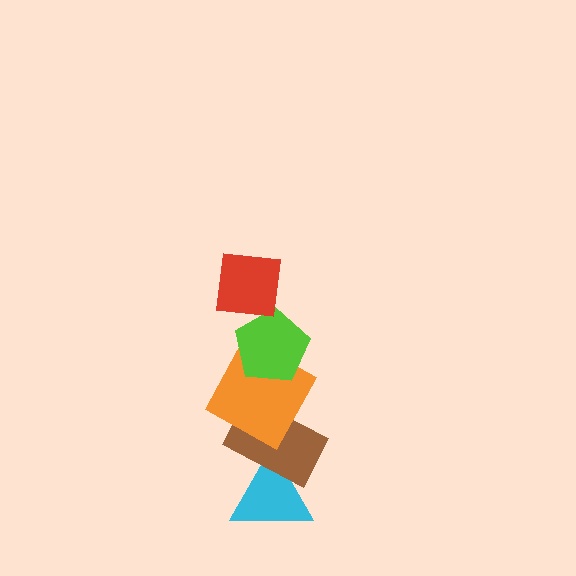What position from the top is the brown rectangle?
The brown rectangle is 4th from the top.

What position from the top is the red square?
The red square is 1st from the top.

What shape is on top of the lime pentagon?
The red square is on top of the lime pentagon.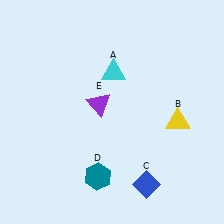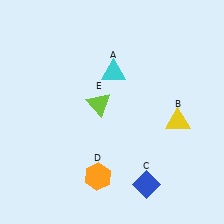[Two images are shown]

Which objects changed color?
D changed from teal to orange. E changed from purple to lime.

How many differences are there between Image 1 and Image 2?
There are 2 differences between the two images.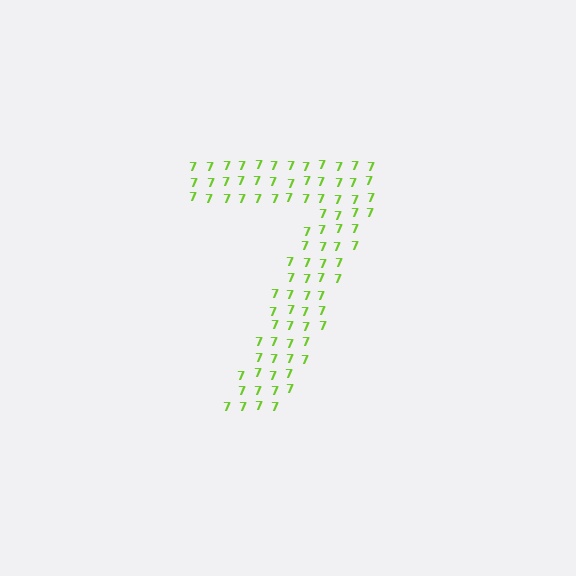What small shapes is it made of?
It is made of small digit 7's.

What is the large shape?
The large shape is the digit 7.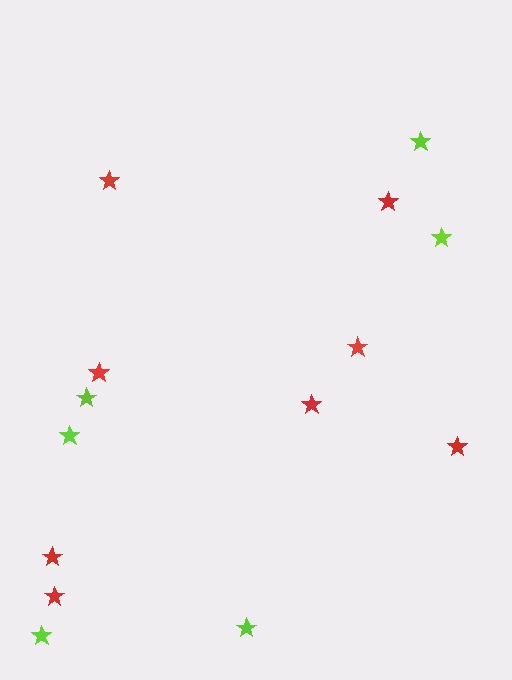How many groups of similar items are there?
There are 2 groups: one group of red stars (8) and one group of lime stars (6).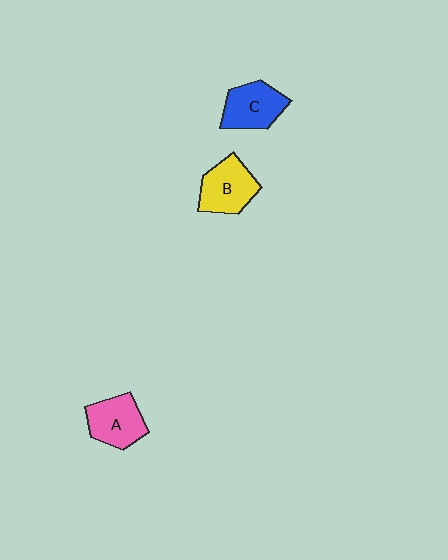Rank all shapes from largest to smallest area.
From largest to smallest: B (yellow), A (pink), C (blue).